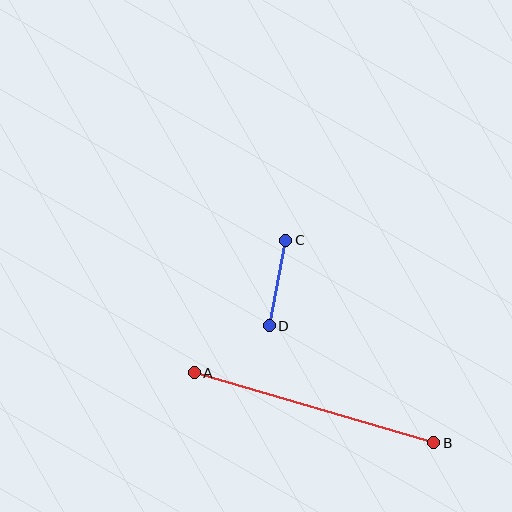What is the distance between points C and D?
The distance is approximately 87 pixels.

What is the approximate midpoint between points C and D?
The midpoint is at approximately (278, 283) pixels.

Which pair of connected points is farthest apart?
Points A and B are farthest apart.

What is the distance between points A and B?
The distance is approximately 250 pixels.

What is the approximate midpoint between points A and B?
The midpoint is at approximately (314, 408) pixels.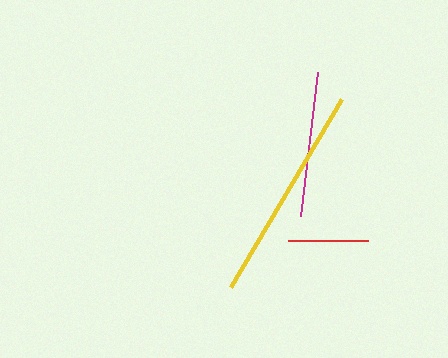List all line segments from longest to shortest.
From longest to shortest: yellow, magenta, red.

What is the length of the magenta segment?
The magenta segment is approximately 145 pixels long.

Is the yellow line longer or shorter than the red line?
The yellow line is longer than the red line.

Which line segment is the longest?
The yellow line is the longest at approximately 218 pixels.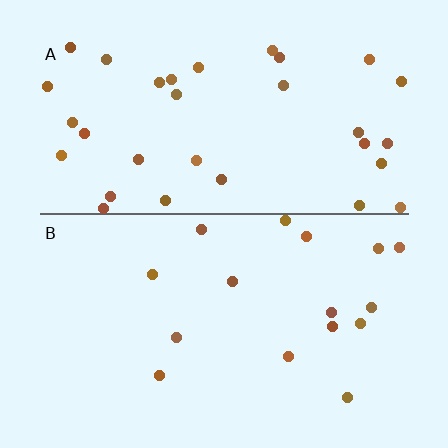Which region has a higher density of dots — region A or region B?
A (the top).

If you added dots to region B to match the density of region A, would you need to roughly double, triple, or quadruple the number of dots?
Approximately double.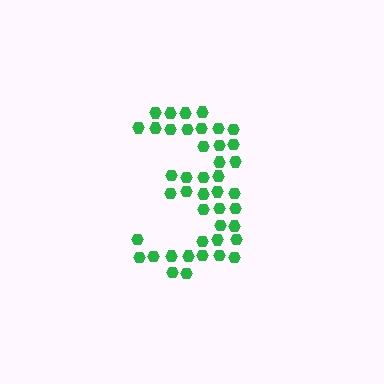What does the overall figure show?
The overall figure shows the digit 3.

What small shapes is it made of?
It is made of small hexagons.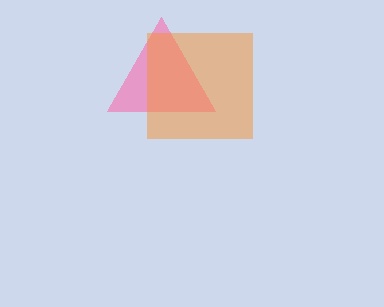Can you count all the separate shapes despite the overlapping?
Yes, there are 2 separate shapes.